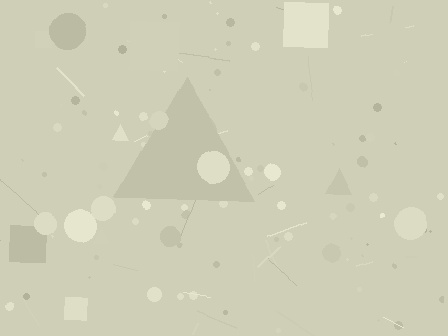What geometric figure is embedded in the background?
A triangle is embedded in the background.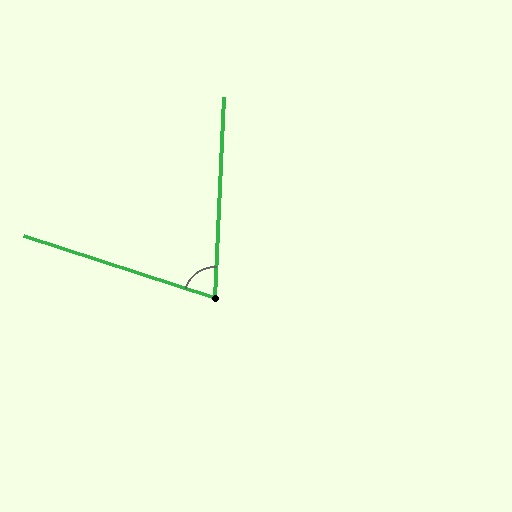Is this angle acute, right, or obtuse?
It is acute.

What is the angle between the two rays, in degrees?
Approximately 75 degrees.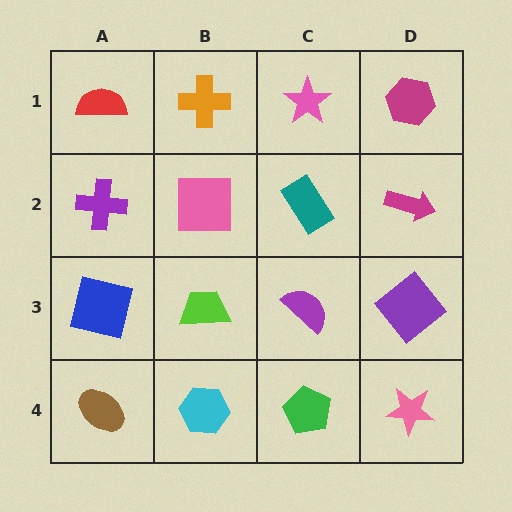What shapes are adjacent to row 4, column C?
A purple semicircle (row 3, column C), a cyan hexagon (row 4, column B), a pink star (row 4, column D).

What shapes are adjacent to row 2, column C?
A pink star (row 1, column C), a purple semicircle (row 3, column C), a pink square (row 2, column B), a magenta arrow (row 2, column D).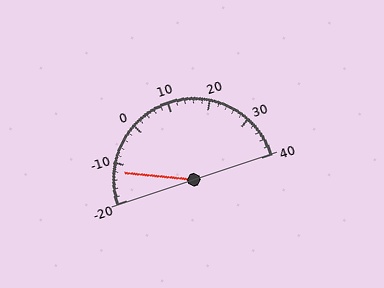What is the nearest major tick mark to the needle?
The nearest major tick mark is -10.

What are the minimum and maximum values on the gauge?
The gauge ranges from -20 to 40.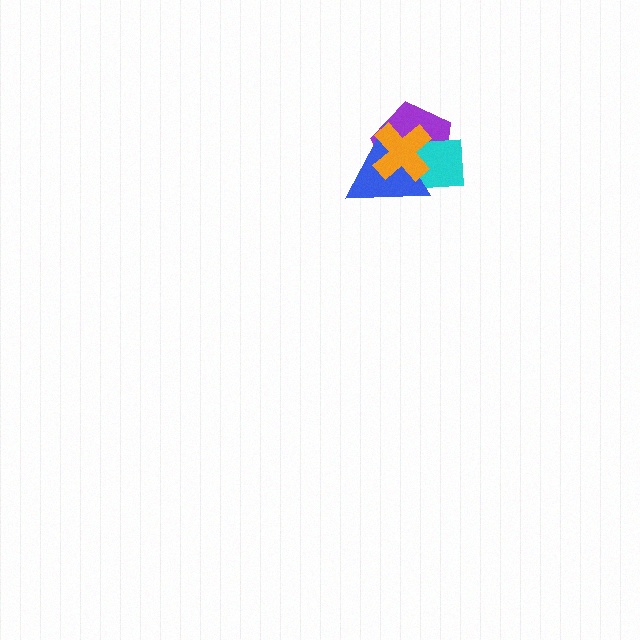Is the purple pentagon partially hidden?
Yes, it is partially covered by another shape.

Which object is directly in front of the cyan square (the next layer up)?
The blue triangle is directly in front of the cyan square.